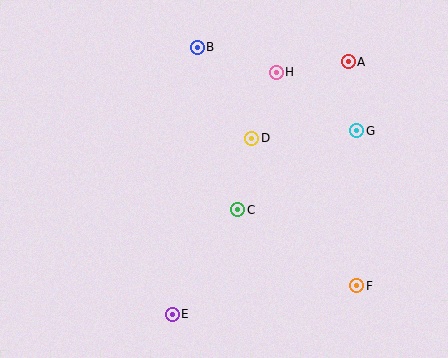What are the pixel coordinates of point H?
Point H is at (276, 72).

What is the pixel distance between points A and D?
The distance between A and D is 123 pixels.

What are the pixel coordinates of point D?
Point D is at (252, 138).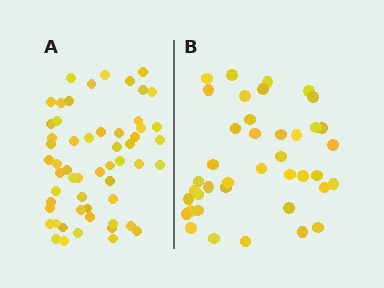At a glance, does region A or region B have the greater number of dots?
Region A (the left region) has more dots.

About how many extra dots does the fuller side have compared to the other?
Region A has approximately 15 more dots than region B.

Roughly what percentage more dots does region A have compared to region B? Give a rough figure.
About 40% more.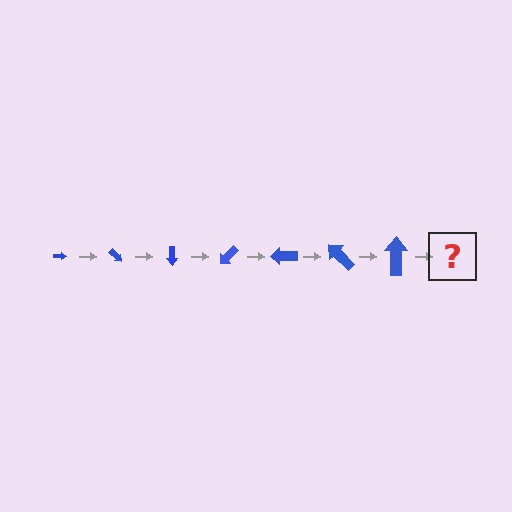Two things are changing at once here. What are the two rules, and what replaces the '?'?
The two rules are that the arrow grows larger each step and it rotates 45 degrees each step. The '?' should be an arrow, larger than the previous one and rotated 315 degrees from the start.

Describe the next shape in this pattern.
It should be an arrow, larger than the previous one and rotated 315 degrees from the start.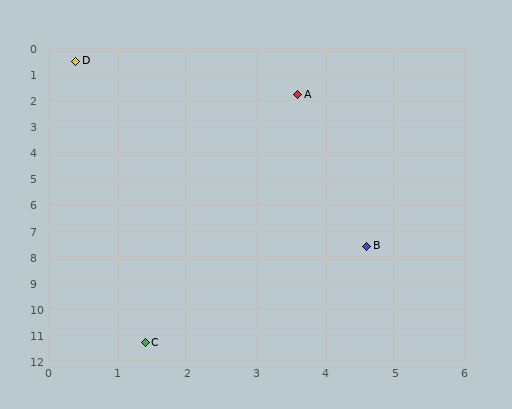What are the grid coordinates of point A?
Point A is at approximately (3.6, 1.8).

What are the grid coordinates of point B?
Point B is at approximately (4.6, 7.6).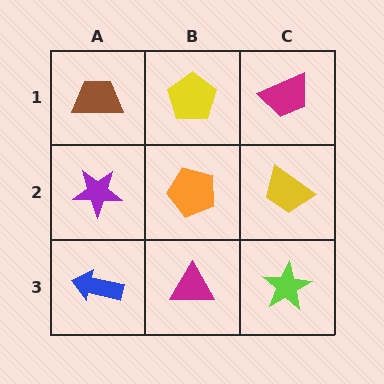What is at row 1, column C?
A magenta trapezoid.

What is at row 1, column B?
A yellow pentagon.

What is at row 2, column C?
A yellow trapezoid.